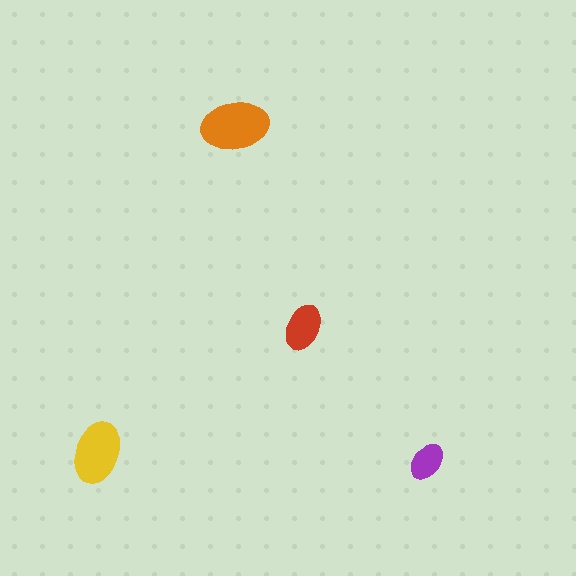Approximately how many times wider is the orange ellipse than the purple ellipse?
About 2 times wider.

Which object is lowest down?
The purple ellipse is bottommost.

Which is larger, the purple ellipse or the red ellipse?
The red one.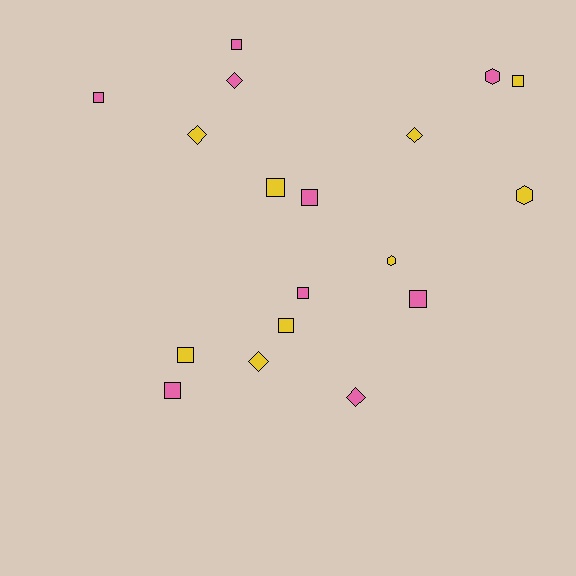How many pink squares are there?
There are 6 pink squares.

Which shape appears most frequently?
Square, with 10 objects.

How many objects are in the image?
There are 18 objects.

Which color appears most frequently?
Yellow, with 9 objects.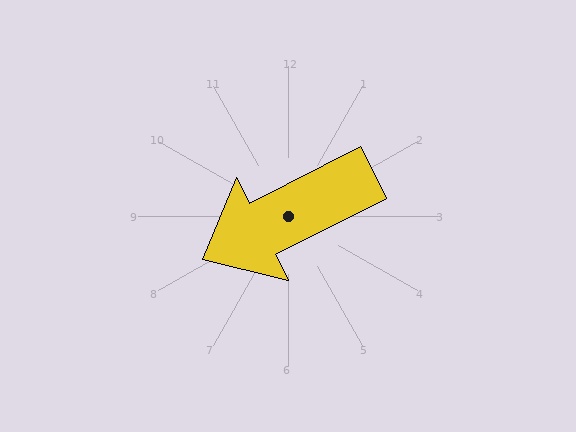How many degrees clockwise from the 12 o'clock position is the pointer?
Approximately 243 degrees.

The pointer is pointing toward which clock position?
Roughly 8 o'clock.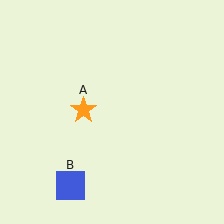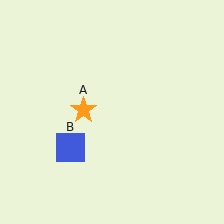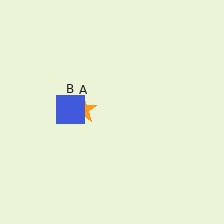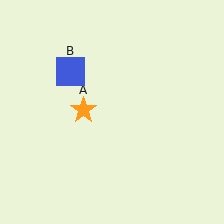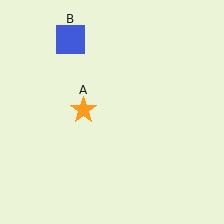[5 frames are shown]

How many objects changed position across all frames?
1 object changed position: blue square (object B).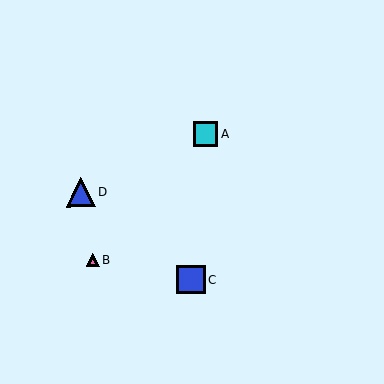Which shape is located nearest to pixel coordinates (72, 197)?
The blue triangle (labeled D) at (81, 193) is nearest to that location.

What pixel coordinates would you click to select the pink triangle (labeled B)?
Click at (92, 261) to select the pink triangle B.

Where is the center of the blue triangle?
The center of the blue triangle is at (81, 193).